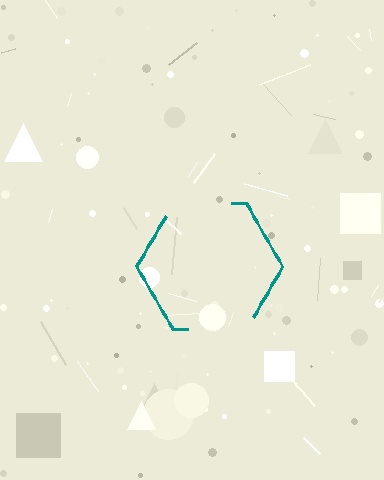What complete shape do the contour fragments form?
The contour fragments form a hexagon.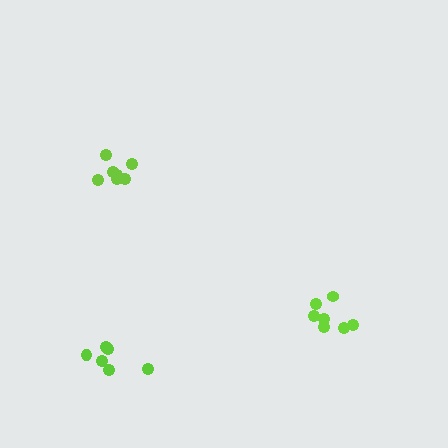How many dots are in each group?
Group 1: 7 dots, Group 2: 7 dots, Group 3: 6 dots (20 total).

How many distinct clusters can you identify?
There are 3 distinct clusters.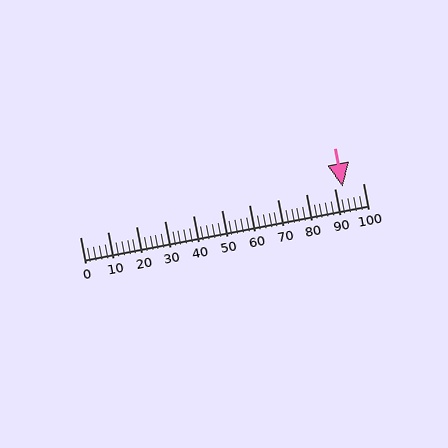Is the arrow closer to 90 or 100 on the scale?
The arrow is closer to 90.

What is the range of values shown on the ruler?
The ruler shows values from 0 to 100.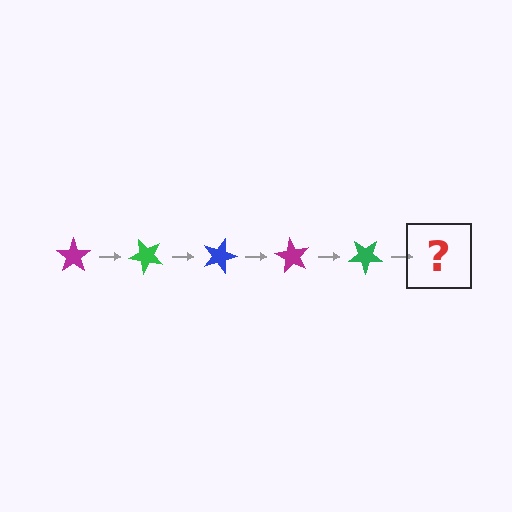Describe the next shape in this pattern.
It should be a blue star, rotated 225 degrees from the start.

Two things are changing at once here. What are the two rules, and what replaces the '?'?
The two rules are that it rotates 45 degrees each step and the color cycles through magenta, green, and blue. The '?' should be a blue star, rotated 225 degrees from the start.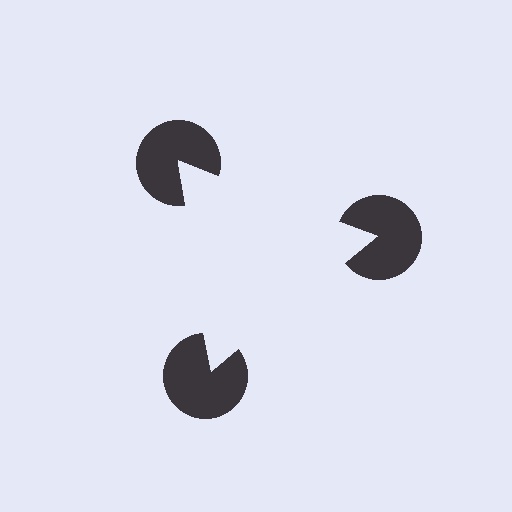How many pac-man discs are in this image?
There are 3 — one at each vertex of the illusory triangle.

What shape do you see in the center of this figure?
An illusory triangle — its edges are inferred from the aligned wedge cuts in the pac-man discs, not physically drawn.